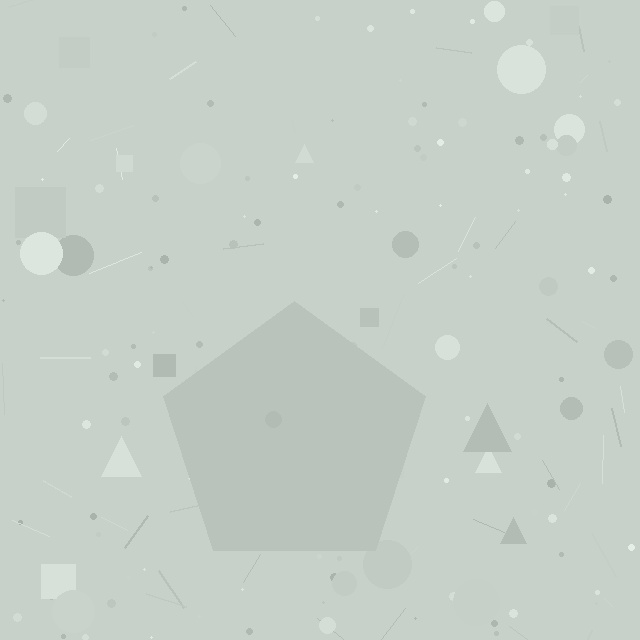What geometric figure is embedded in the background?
A pentagon is embedded in the background.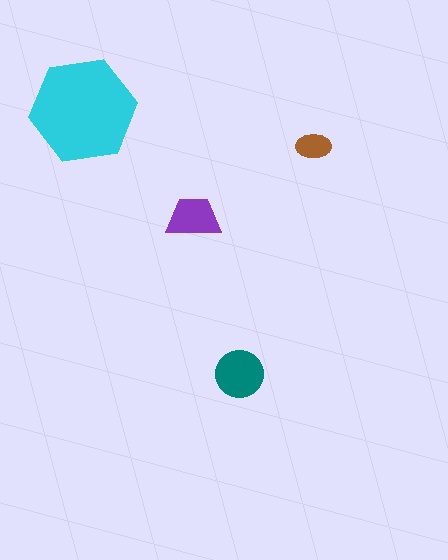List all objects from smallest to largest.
The brown ellipse, the purple trapezoid, the teal circle, the cyan hexagon.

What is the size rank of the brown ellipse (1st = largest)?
4th.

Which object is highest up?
The cyan hexagon is topmost.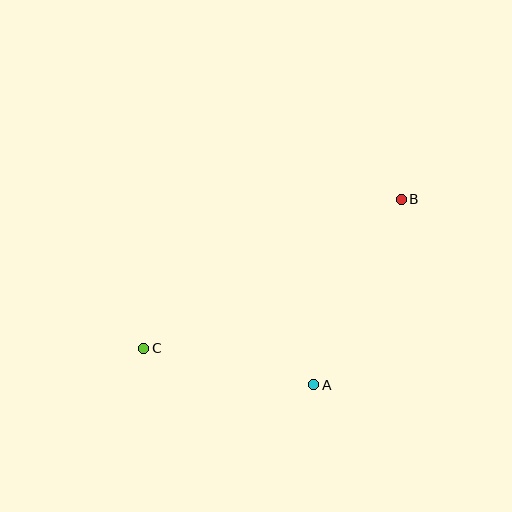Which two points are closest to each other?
Points A and C are closest to each other.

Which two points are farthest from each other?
Points B and C are farthest from each other.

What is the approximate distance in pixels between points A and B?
The distance between A and B is approximately 205 pixels.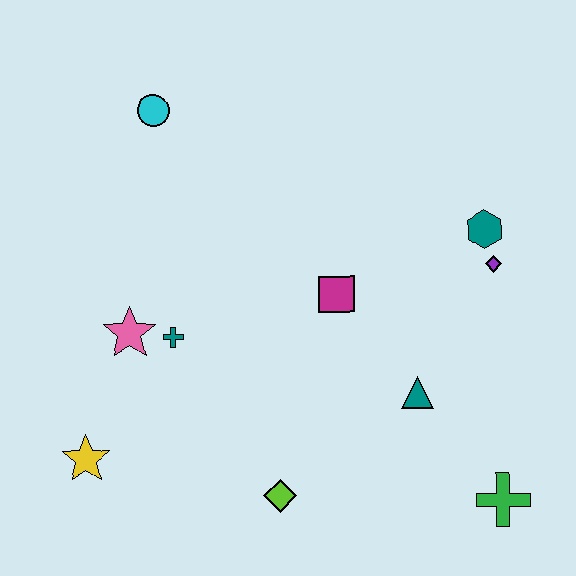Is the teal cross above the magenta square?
No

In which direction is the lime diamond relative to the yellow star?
The lime diamond is to the right of the yellow star.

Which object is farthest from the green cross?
The cyan circle is farthest from the green cross.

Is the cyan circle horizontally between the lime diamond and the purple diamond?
No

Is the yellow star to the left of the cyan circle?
Yes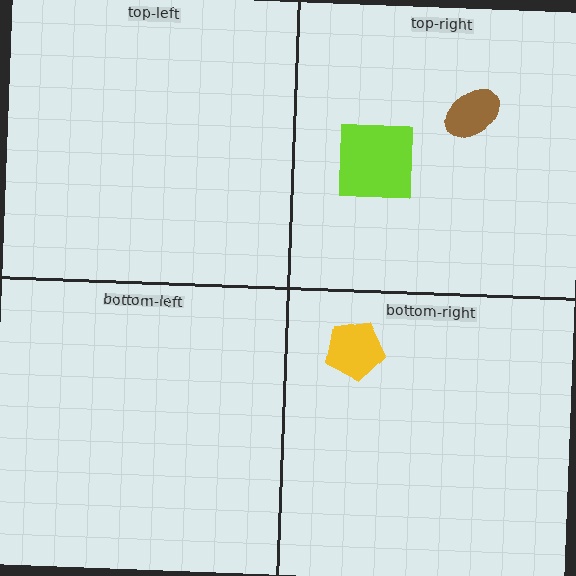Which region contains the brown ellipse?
The top-right region.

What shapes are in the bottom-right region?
The yellow pentagon.